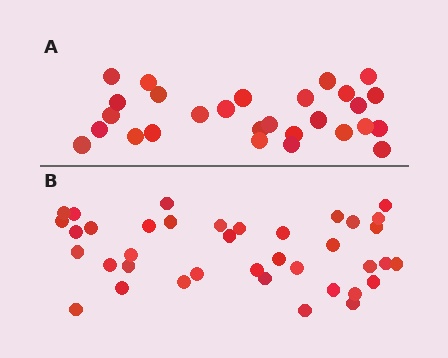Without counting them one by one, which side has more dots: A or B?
Region B (the bottom region) has more dots.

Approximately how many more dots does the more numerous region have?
Region B has roughly 10 or so more dots than region A.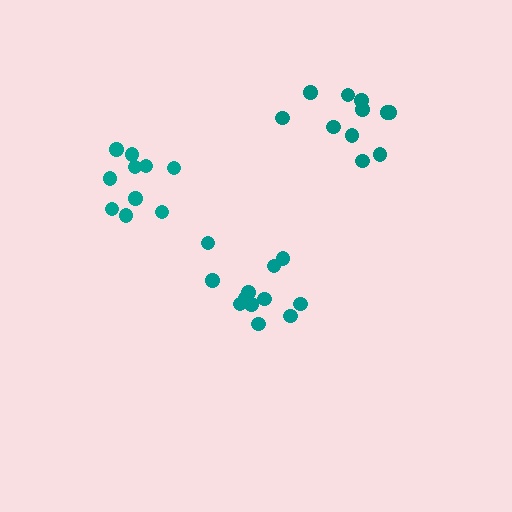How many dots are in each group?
Group 1: 12 dots, Group 2: 11 dots, Group 3: 10 dots (33 total).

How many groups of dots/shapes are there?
There are 3 groups.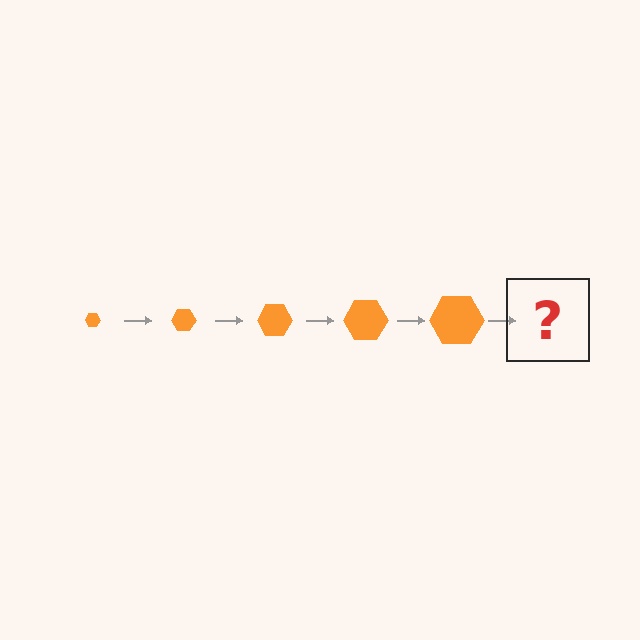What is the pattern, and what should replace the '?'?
The pattern is that the hexagon gets progressively larger each step. The '?' should be an orange hexagon, larger than the previous one.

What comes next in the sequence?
The next element should be an orange hexagon, larger than the previous one.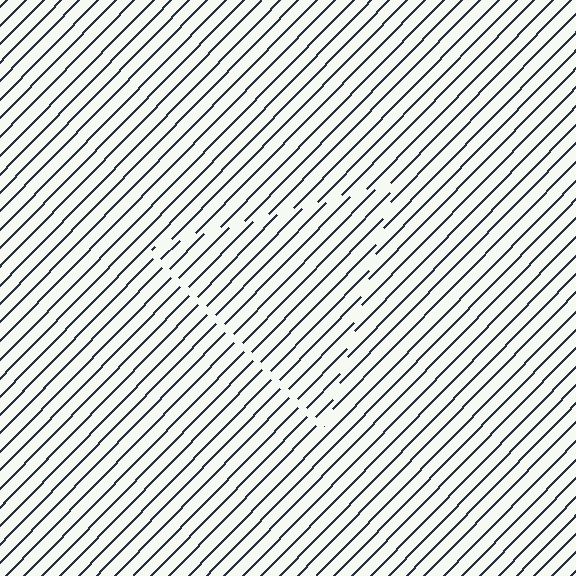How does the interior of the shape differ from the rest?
The interior of the shape contains the same grating, shifted by half a period — the contour is defined by the phase discontinuity where line-ends from the inner and outer gratings abut.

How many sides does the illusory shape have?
3 sides — the line-ends trace a triangle.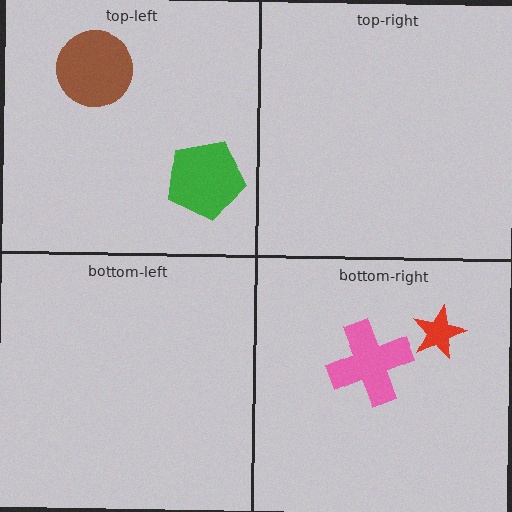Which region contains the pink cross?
The bottom-right region.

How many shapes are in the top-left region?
2.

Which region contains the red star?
The bottom-right region.